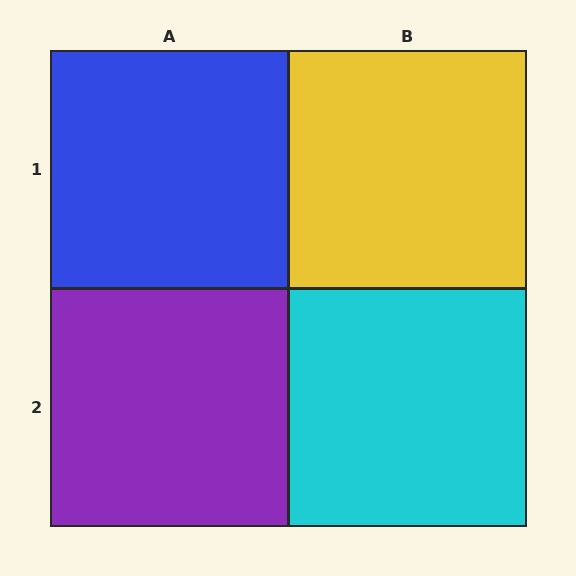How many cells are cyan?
1 cell is cyan.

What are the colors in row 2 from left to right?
Purple, cyan.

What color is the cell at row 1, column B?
Yellow.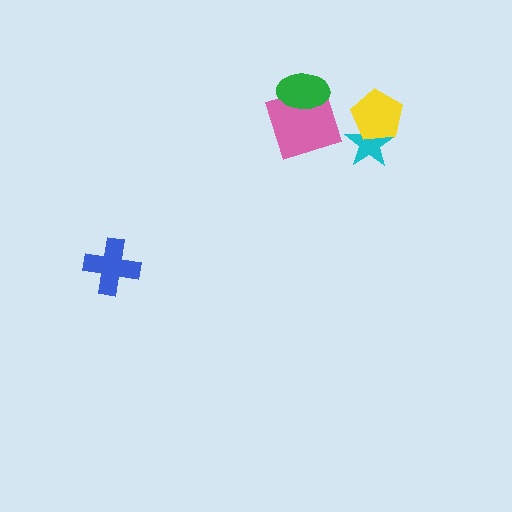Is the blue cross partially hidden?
No, no other shape covers it.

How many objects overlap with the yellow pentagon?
1 object overlaps with the yellow pentagon.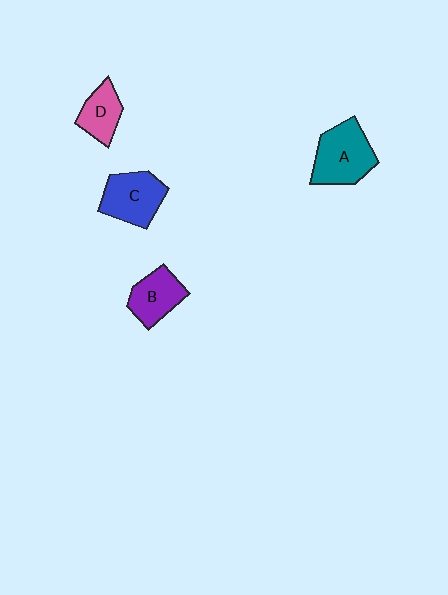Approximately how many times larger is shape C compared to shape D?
Approximately 1.5 times.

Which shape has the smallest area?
Shape D (pink).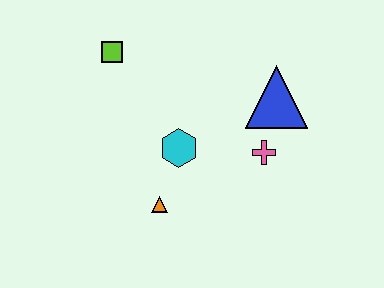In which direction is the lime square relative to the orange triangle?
The lime square is above the orange triangle.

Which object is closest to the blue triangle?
The pink cross is closest to the blue triangle.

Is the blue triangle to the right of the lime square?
Yes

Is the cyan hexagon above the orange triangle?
Yes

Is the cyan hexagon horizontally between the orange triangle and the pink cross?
Yes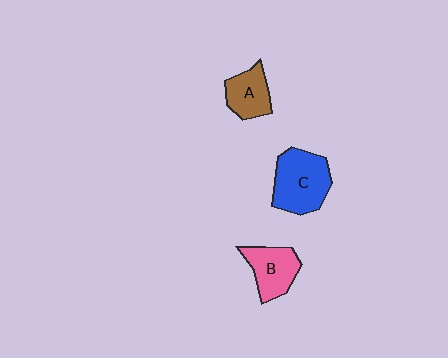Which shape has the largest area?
Shape C (blue).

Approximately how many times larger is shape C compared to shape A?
Approximately 1.7 times.